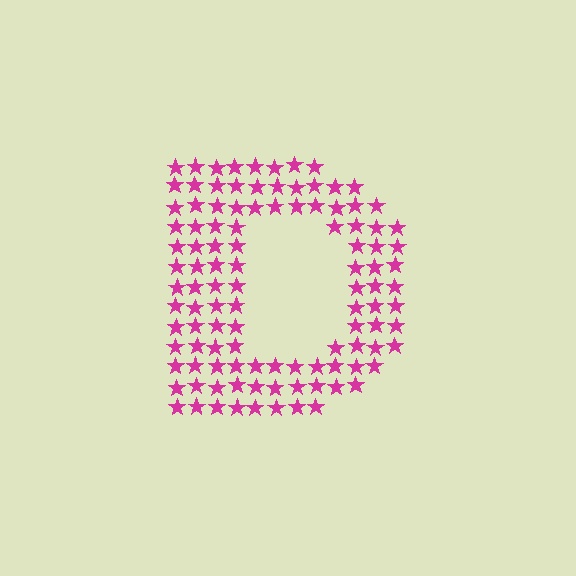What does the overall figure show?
The overall figure shows the letter D.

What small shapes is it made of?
It is made of small stars.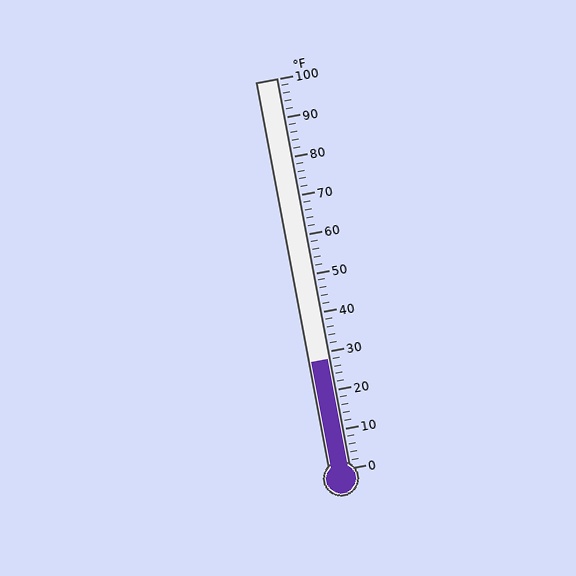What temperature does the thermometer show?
The thermometer shows approximately 28°F.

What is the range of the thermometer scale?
The thermometer scale ranges from 0°F to 100°F.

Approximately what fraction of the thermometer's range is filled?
The thermometer is filled to approximately 30% of its range.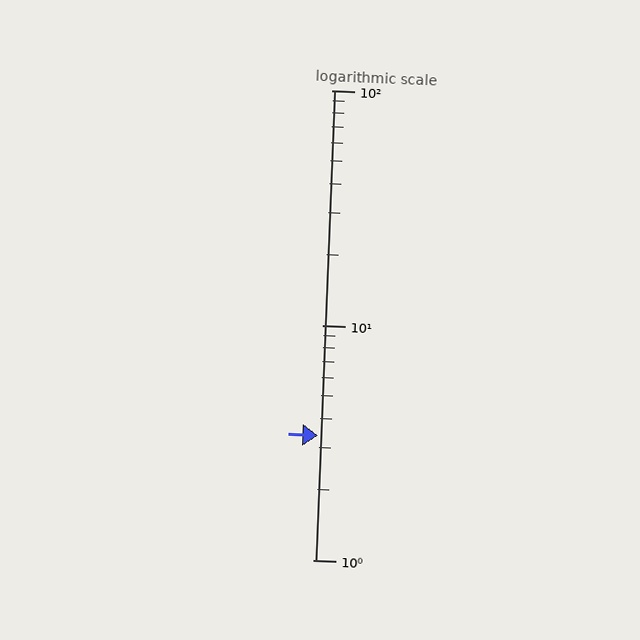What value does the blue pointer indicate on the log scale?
The pointer indicates approximately 3.4.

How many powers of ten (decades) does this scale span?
The scale spans 2 decades, from 1 to 100.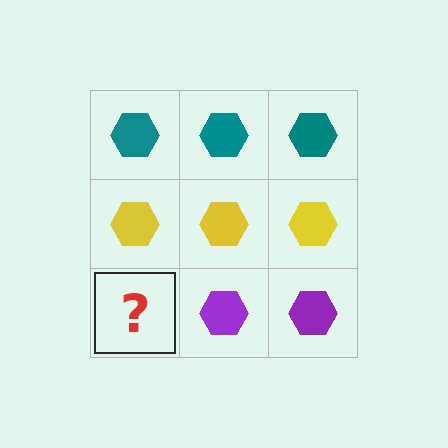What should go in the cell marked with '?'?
The missing cell should contain a purple hexagon.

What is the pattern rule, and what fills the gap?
The rule is that each row has a consistent color. The gap should be filled with a purple hexagon.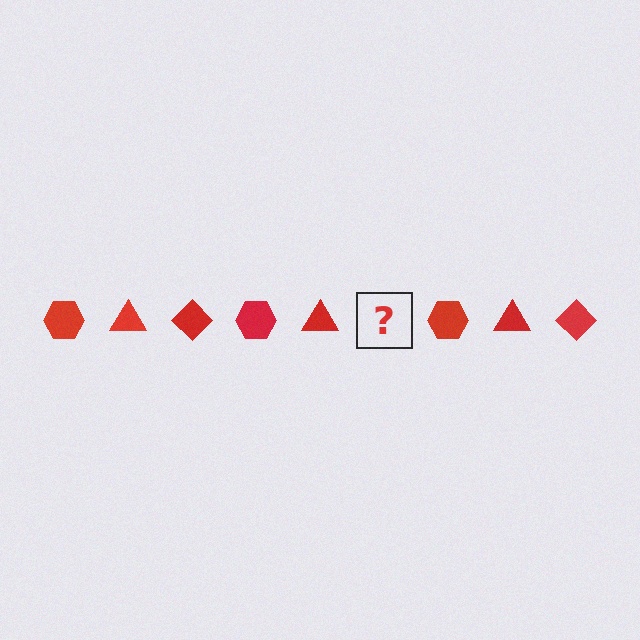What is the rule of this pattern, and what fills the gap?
The rule is that the pattern cycles through hexagon, triangle, diamond shapes in red. The gap should be filled with a red diamond.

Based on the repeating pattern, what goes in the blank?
The blank should be a red diamond.